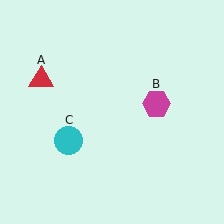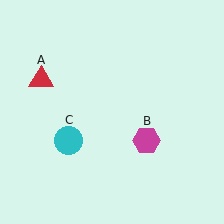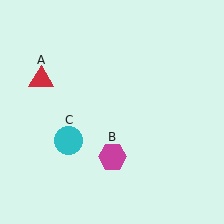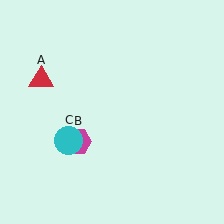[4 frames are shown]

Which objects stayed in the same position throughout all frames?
Red triangle (object A) and cyan circle (object C) remained stationary.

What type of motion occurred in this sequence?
The magenta hexagon (object B) rotated clockwise around the center of the scene.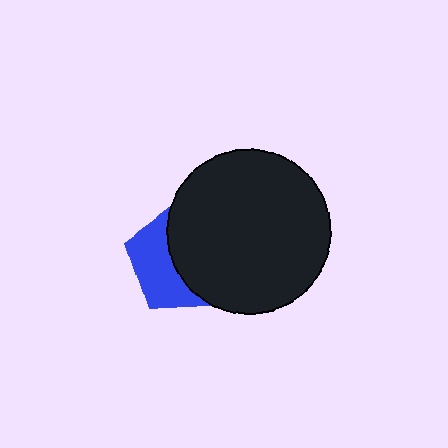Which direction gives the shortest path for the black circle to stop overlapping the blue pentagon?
Moving right gives the shortest separation.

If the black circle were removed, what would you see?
You would see the complete blue pentagon.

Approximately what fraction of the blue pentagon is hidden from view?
Roughly 56% of the blue pentagon is hidden behind the black circle.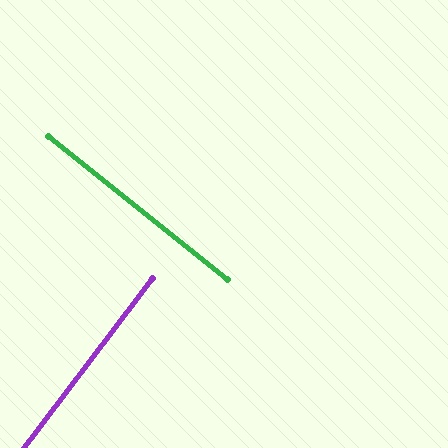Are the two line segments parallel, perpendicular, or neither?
Perpendicular — they meet at approximately 88°.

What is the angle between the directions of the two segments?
Approximately 88 degrees.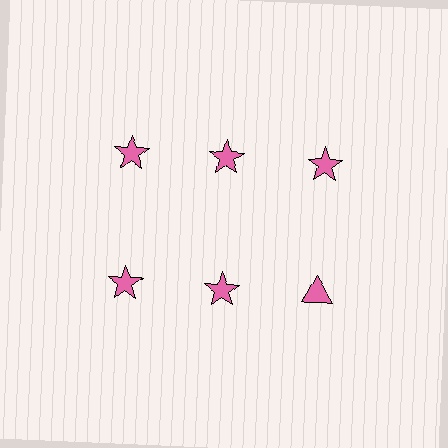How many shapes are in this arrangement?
There are 6 shapes arranged in a grid pattern.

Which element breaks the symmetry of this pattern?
The pink triangle in the second row, center column breaks the symmetry. All other shapes are pink stars.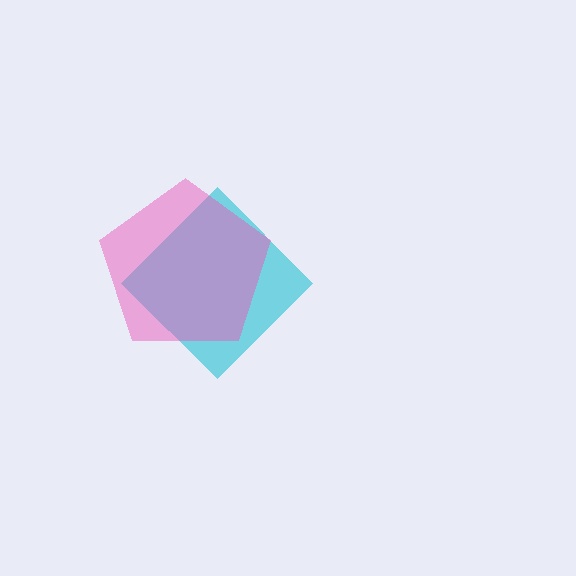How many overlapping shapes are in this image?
There are 2 overlapping shapes in the image.